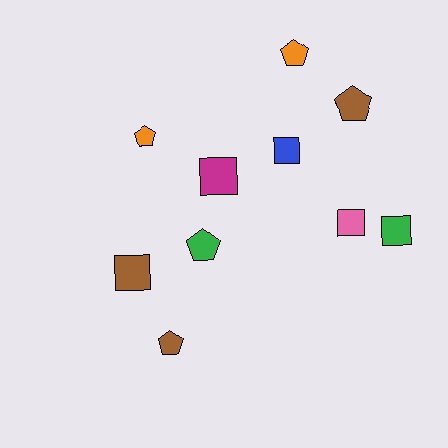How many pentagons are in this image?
There are 5 pentagons.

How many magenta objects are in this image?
There is 1 magenta object.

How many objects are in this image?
There are 10 objects.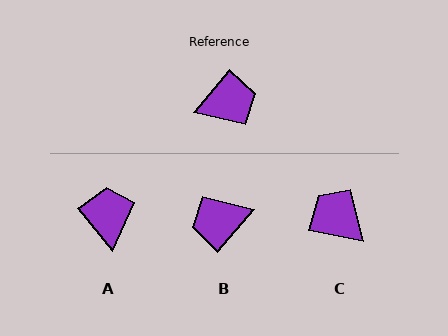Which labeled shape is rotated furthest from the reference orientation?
B, about 178 degrees away.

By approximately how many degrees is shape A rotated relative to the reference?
Approximately 79 degrees counter-clockwise.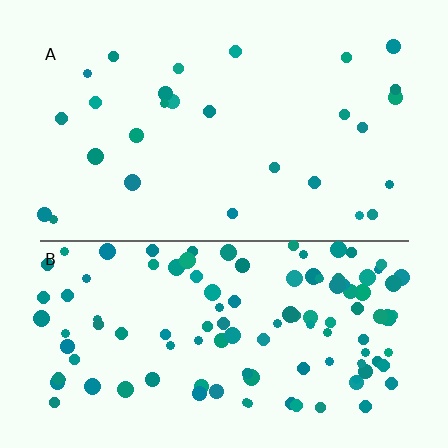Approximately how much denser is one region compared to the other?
Approximately 4.1× — region B over region A.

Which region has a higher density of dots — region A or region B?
B (the bottom).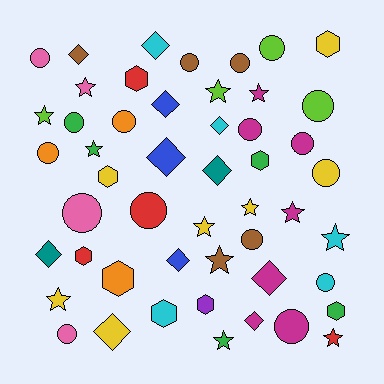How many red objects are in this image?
There are 4 red objects.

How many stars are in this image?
There are 13 stars.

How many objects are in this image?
There are 50 objects.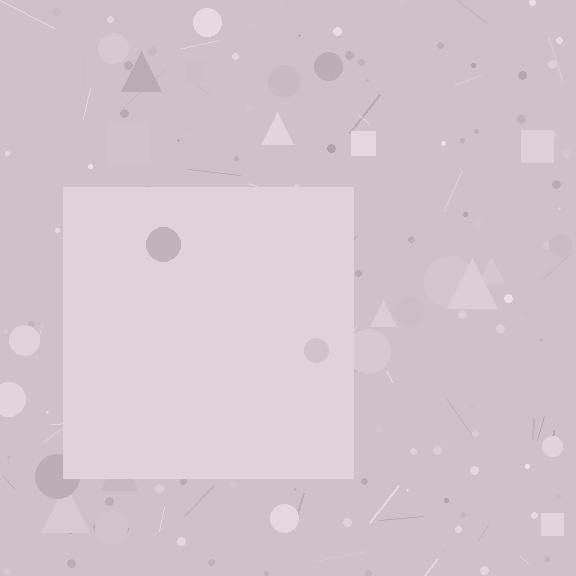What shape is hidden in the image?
A square is hidden in the image.